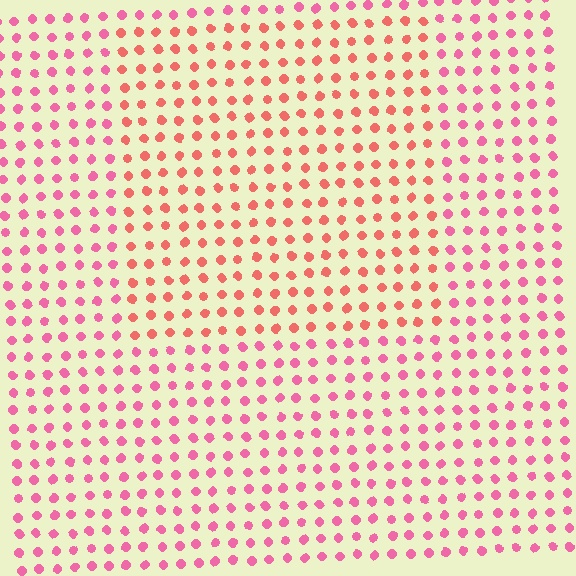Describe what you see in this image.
The image is filled with small pink elements in a uniform arrangement. A rectangle-shaped region is visible where the elements are tinted to a slightly different hue, forming a subtle color boundary.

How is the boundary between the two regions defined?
The boundary is defined purely by a slight shift in hue (about 30 degrees). Spacing, size, and orientation are identical on both sides.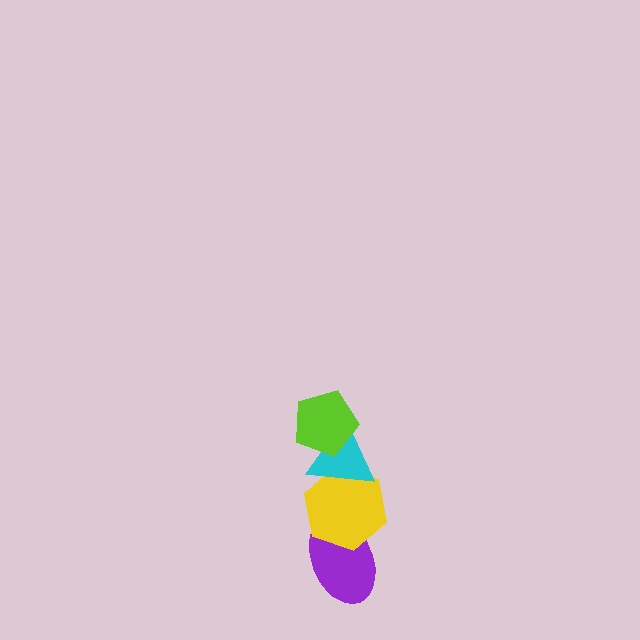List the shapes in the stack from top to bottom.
From top to bottom: the lime pentagon, the cyan triangle, the yellow hexagon, the purple ellipse.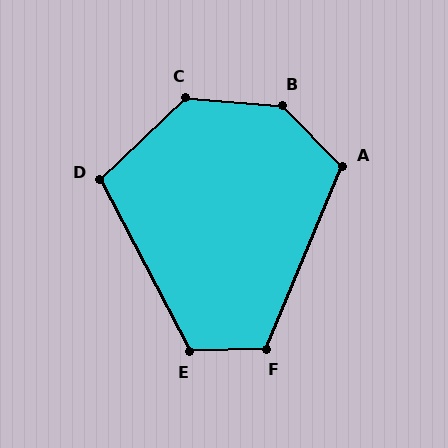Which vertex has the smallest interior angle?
D, at approximately 106 degrees.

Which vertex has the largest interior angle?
B, at approximately 139 degrees.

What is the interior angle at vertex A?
Approximately 112 degrees (obtuse).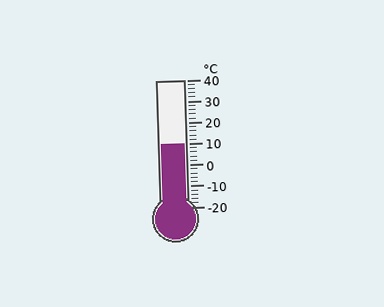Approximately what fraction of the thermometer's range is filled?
The thermometer is filled to approximately 50% of its range.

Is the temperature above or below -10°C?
The temperature is above -10°C.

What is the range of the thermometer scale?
The thermometer scale ranges from -20°C to 40°C.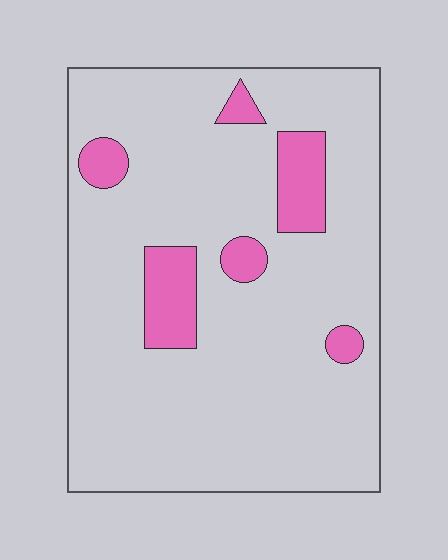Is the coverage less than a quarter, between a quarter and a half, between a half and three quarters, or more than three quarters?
Less than a quarter.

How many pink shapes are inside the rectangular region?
6.